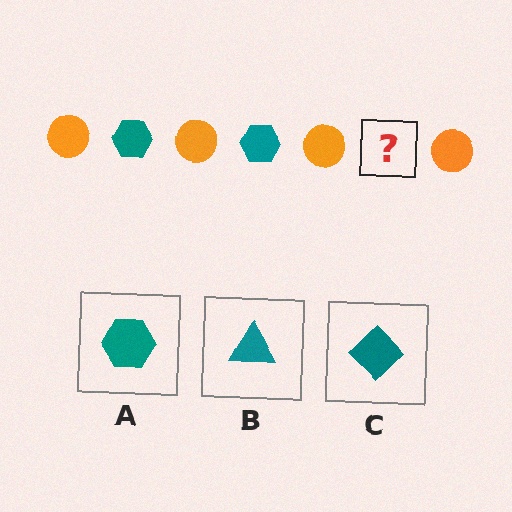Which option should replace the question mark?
Option A.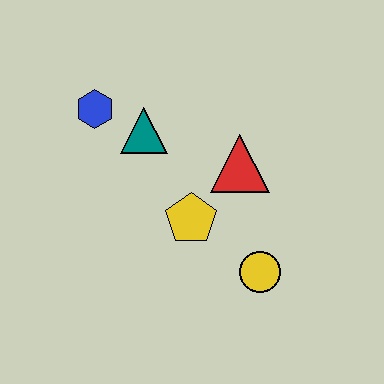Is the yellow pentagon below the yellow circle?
No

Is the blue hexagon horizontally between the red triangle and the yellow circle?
No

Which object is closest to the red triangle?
The yellow pentagon is closest to the red triangle.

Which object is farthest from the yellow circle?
The blue hexagon is farthest from the yellow circle.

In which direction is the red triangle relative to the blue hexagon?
The red triangle is to the right of the blue hexagon.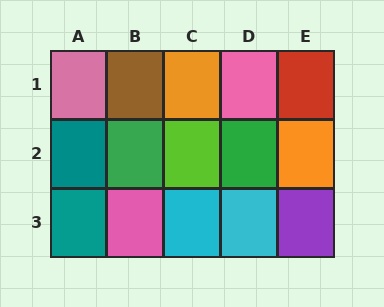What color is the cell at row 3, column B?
Pink.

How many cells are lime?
1 cell is lime.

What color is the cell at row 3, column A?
Teal.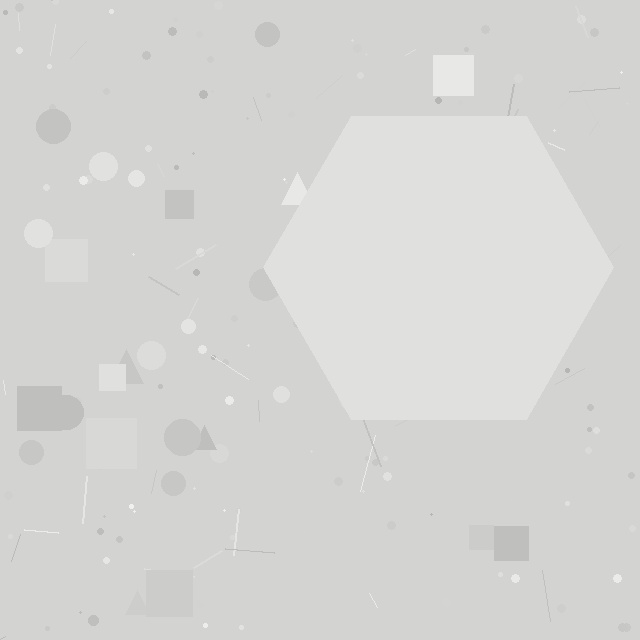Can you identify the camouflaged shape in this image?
The camouflaged shape is a hexagon.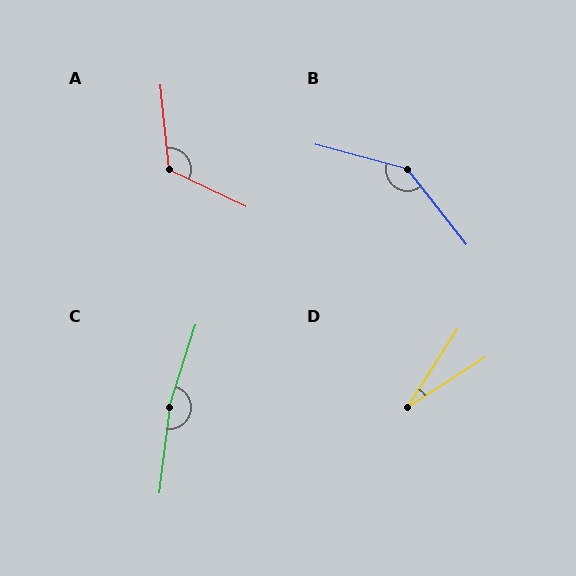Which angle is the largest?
C, at approximately 169 degrees.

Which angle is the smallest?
D, at approximately 24 degrees.